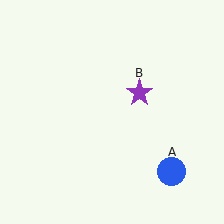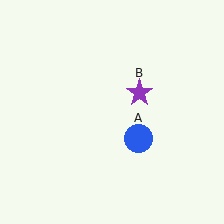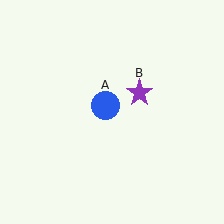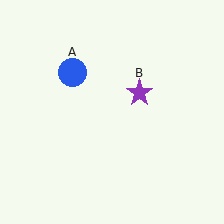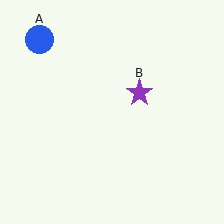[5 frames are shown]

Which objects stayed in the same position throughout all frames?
Purple star (object B) remained stationary.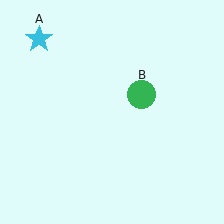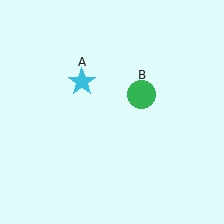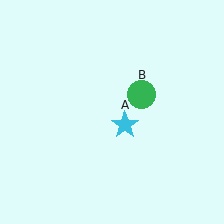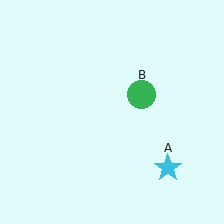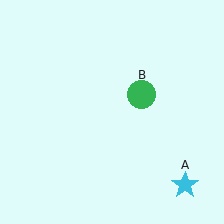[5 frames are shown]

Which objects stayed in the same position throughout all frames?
Green circle (object B) remained stationary.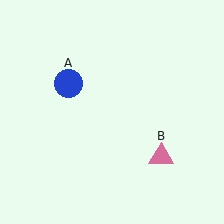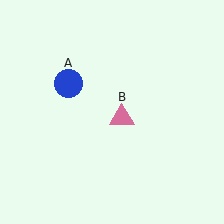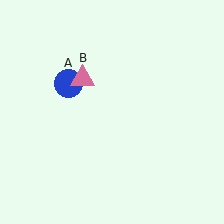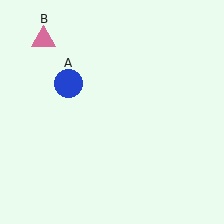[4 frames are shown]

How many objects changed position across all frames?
1 object changed position: pink triangle (object B).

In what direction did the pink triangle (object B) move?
The pink triangle (object B) moved up and to the left.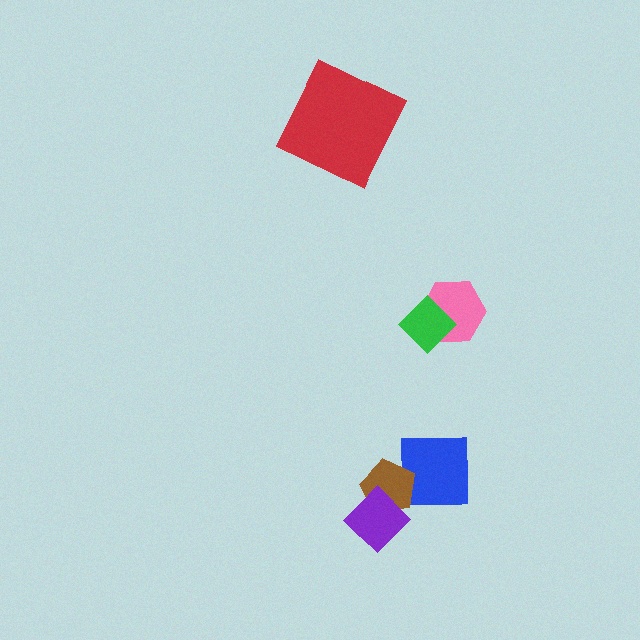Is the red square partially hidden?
No, no other shape covers it.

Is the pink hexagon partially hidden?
Yes, it is partially covered by another shape.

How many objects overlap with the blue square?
1 object overlaps with the blue square.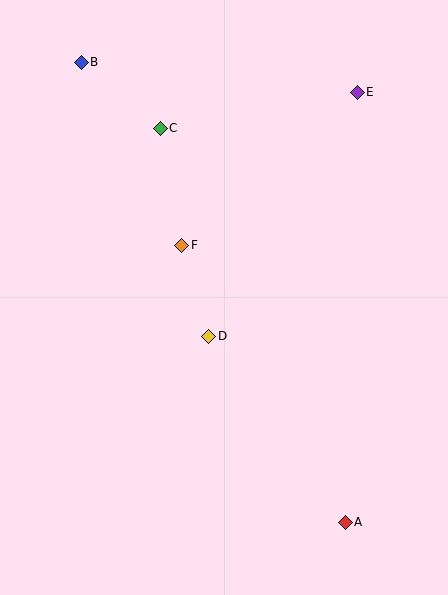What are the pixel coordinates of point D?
Point D is at (209, 336).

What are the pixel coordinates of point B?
Point B is at (81, 62).